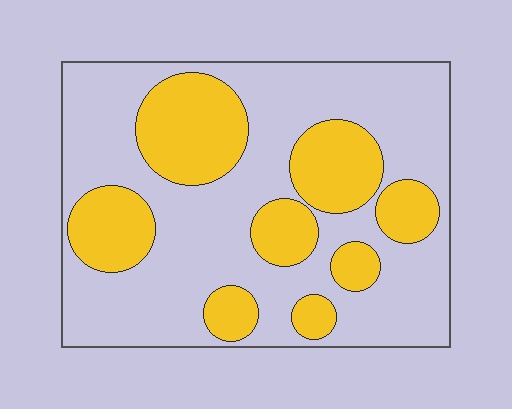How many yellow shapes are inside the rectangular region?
8.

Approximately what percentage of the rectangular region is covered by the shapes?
Approximately 35%.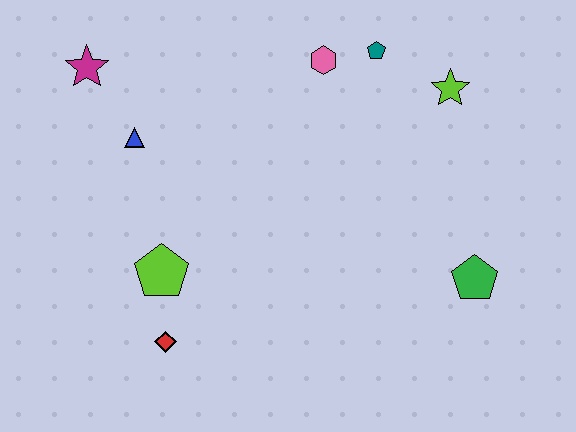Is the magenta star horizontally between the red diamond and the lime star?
No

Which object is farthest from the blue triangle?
The green pentagon is farthest from the blue triangle.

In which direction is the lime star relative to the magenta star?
The lime star is to the right of the magenta star.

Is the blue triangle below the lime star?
Yes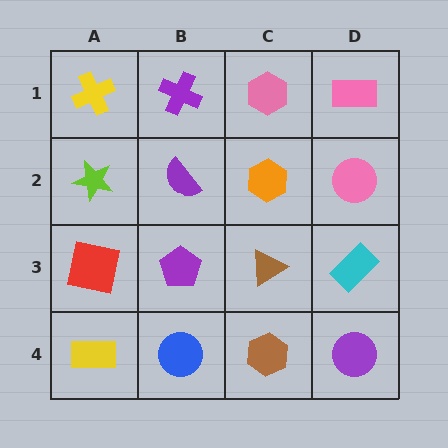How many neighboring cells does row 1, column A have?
2.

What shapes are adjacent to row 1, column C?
An orange hexagon (row 2, column C), a purple cross (row 1, column B), a pink rectangle (row 1, column D).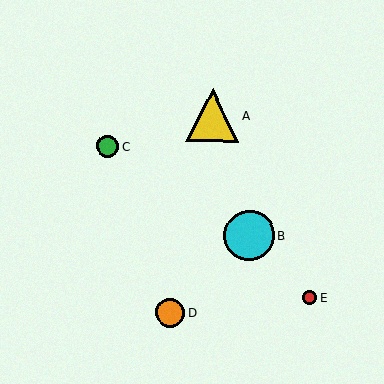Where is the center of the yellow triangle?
The center of the yellow triangle is at (212, 115).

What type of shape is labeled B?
Shape B is a cyan circle.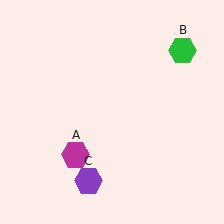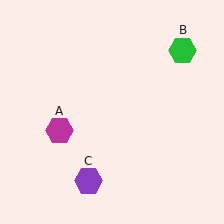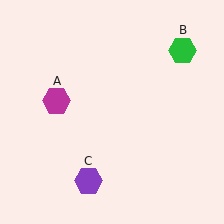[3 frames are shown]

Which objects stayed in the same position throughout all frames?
Green hexagon (object B) and purple hexagon (object C) remained stationary.